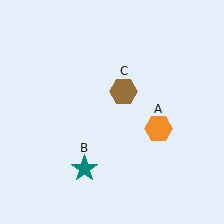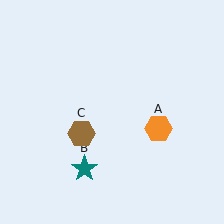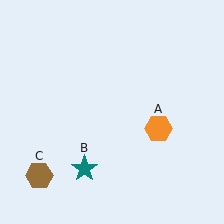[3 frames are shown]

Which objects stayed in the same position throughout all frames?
Orange hexagon (object A) and teal star (object B) remained stationary.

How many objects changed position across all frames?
1 object changed position: brown hexagon (object C).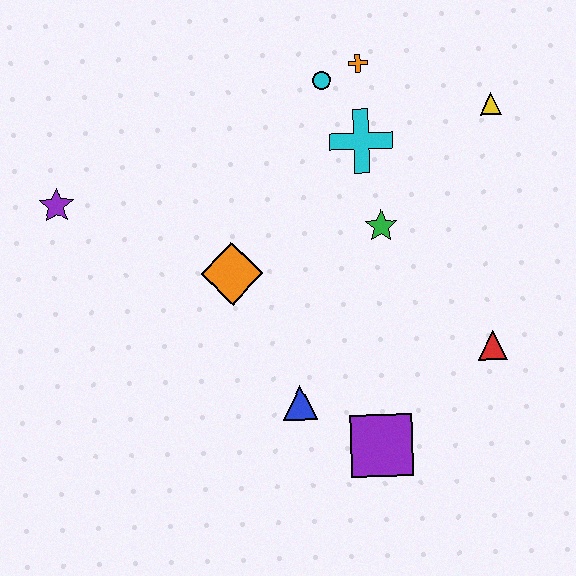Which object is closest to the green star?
The cyan cross is closest to the green star.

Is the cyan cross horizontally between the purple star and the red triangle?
Yes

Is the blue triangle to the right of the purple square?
No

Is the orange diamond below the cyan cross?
Yes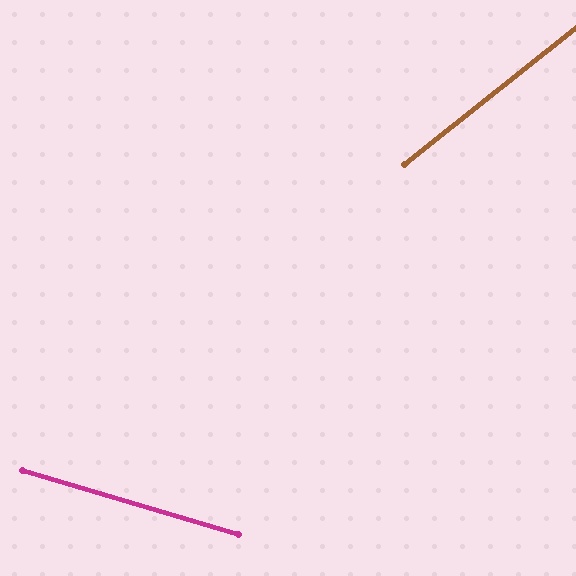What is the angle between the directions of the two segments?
Approximately 55 degrees.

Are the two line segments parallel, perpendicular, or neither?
Neither parallel nor perpendicular — they differ by about 55°.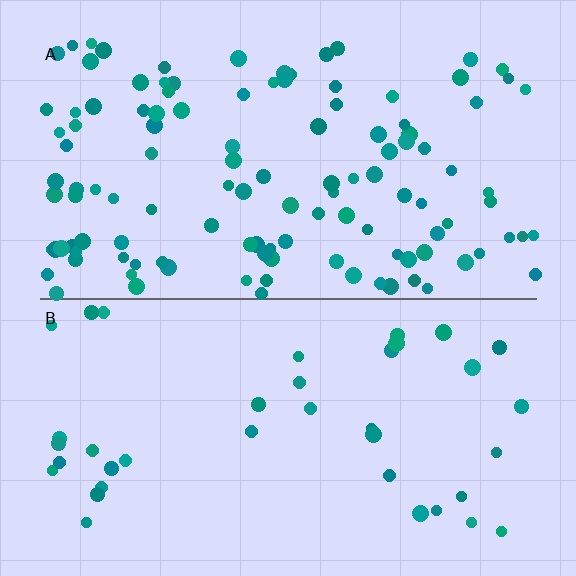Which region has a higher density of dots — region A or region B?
A (the top).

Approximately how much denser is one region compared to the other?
Approximately 3.0× — region A over region B.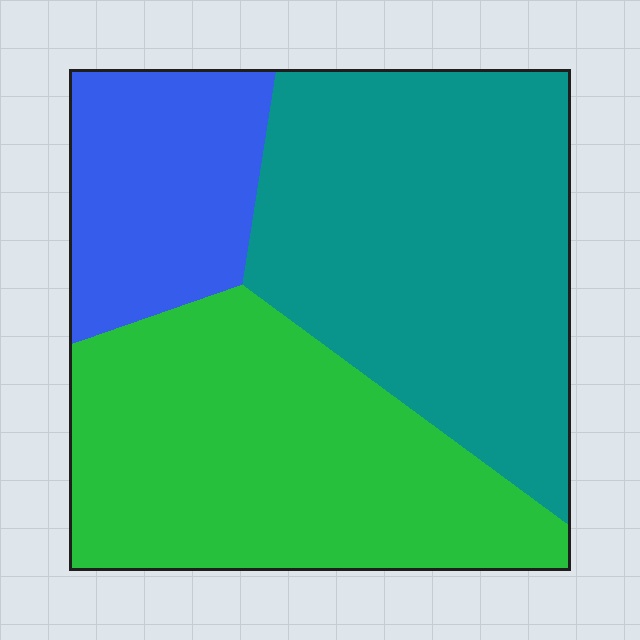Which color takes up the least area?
Blue, at roughly 20%.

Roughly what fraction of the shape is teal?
Teal covers around 40% of the shape.